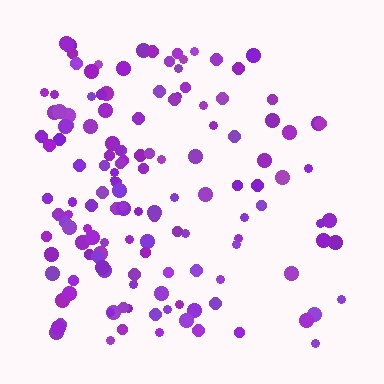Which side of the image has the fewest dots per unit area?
The right.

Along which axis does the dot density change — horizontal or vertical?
Horizontal.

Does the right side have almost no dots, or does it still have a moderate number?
Still a moderate number, just noticeably fewer than the left.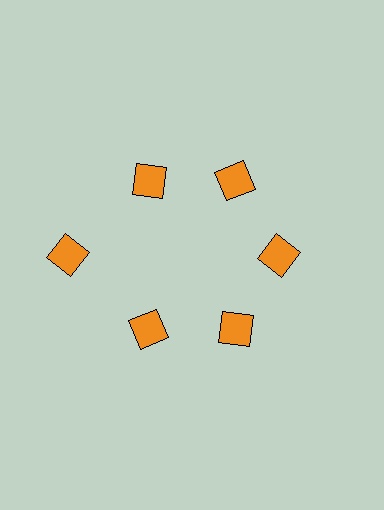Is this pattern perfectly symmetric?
No. The 6 orange diamonds are arranged in a ring, but one element near the 9 o'clock position is pushed outward from the center, breaking the 6-fold rotational symmetry.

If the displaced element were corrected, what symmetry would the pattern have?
It would have 6-fold rotational symmetry — the pattern would map onto itself every 60 degrees.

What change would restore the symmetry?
The symmetry would be restored by moving it inward, back onto the ring so that all 6 diamonds sit at equal angles and equal distance from the center.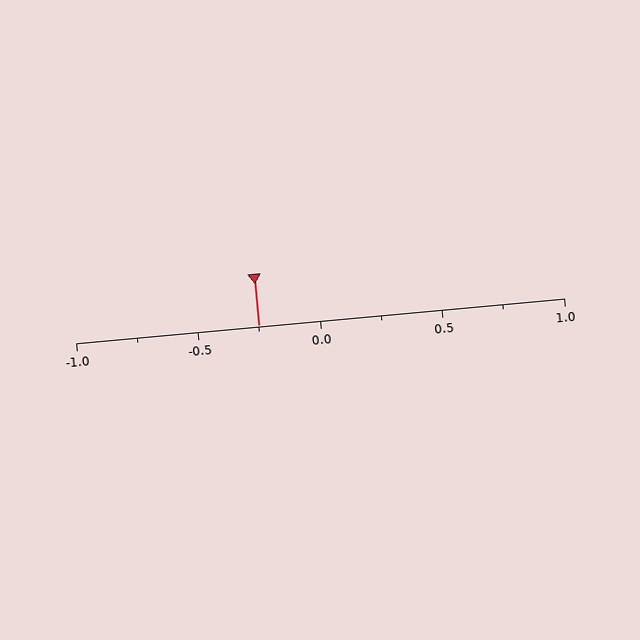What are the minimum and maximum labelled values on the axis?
The axis runs from -1.0 to 1.0.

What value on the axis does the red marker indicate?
The marker indicates approximately -0.25.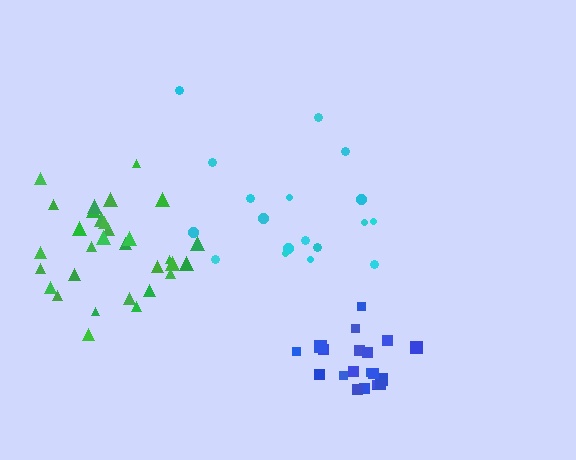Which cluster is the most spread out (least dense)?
Cyan.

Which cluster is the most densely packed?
Blue.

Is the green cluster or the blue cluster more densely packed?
Blue.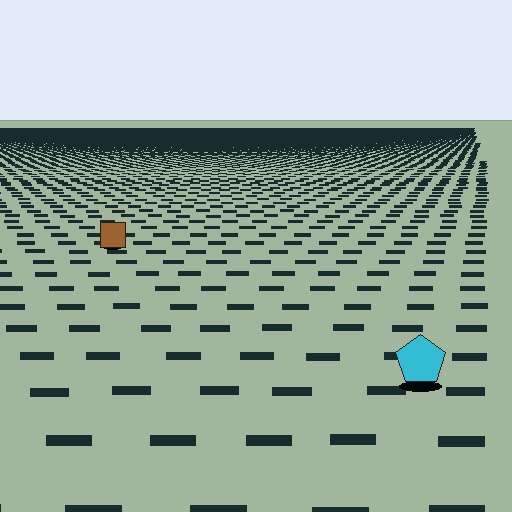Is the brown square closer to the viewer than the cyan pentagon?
No. The cyan pentagon is closer — you can tell from the texture gradient: the ground texture is coarser near it.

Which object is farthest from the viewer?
The brown square is farthest from the viewer. It appears smaller and the ground texture around it is denser.